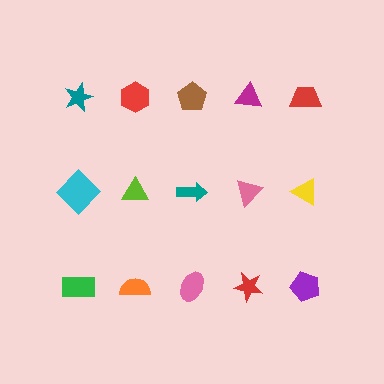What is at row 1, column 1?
A teal star.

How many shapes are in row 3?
5 shapes.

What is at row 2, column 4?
A pink triangle.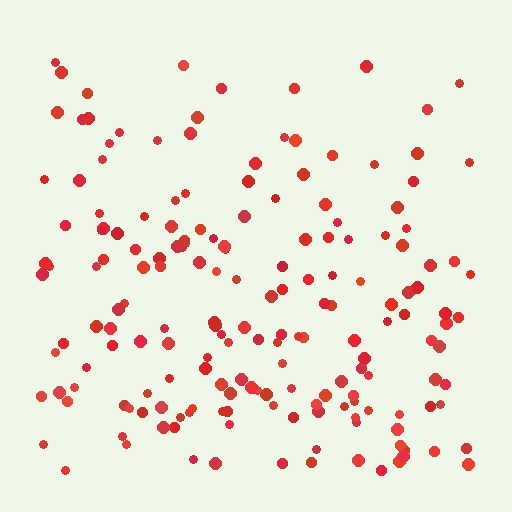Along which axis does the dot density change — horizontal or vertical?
Vertical.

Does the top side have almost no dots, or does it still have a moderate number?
Still a moderate number, just noticeably fewer than the bottom.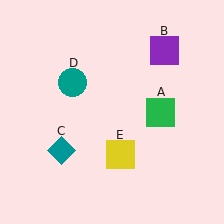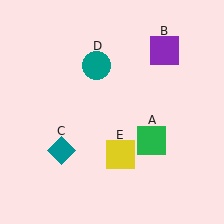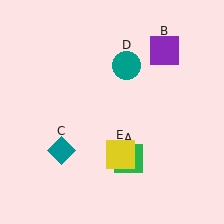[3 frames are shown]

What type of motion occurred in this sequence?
The green square (object A), teal circle (object D) rotated clockwise around the center of the scene.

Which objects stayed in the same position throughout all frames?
Purple square (object B) and teal diamond (object C) and yellow square (object E) remained stationary.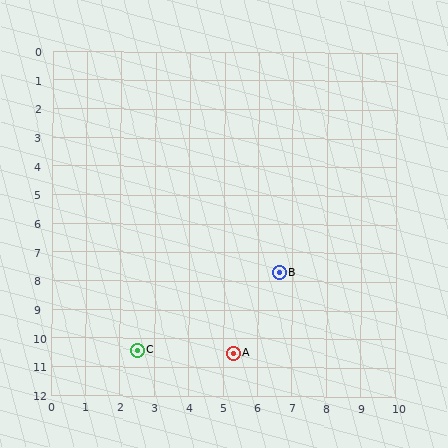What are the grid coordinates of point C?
Point C is at approximately (2.5, 10.4).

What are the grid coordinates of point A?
Point A is at approximately (5.3, 10.5).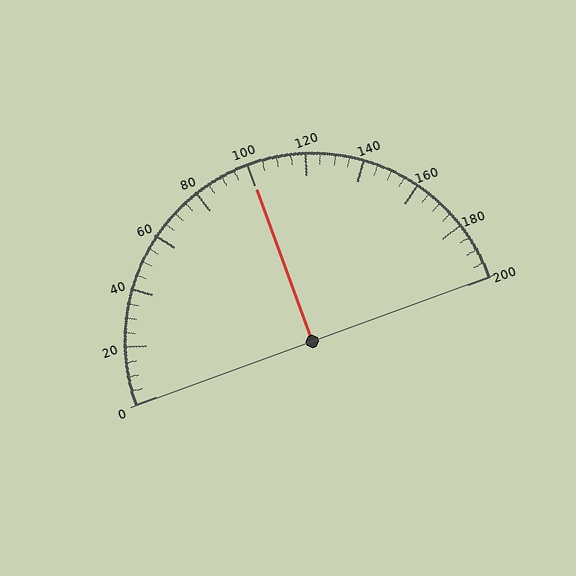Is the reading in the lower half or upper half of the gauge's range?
The reading is in the upper half of the range (0 to 200).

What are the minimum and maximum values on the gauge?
The gauge ranges from 0 to 200.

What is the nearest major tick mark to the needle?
The nearest major tick mark is 100.